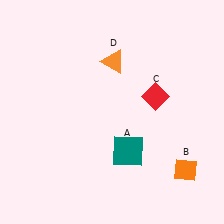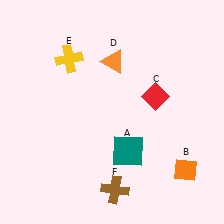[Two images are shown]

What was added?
A yellow cross (E), a brown cross (F) were added in Image 2.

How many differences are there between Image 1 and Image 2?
There are 2 differences between the two images.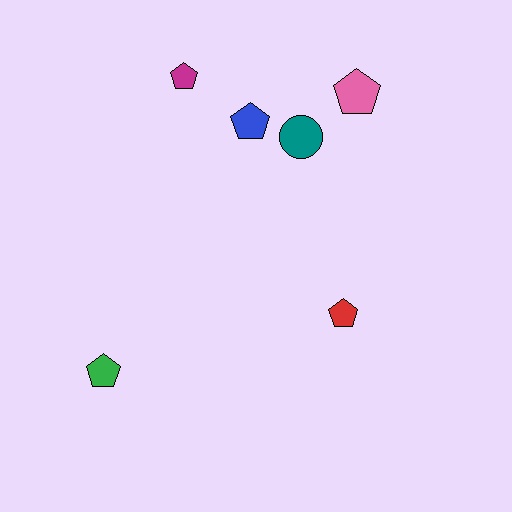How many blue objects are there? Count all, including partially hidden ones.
There is 1 blue object.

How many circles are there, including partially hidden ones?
There is 1 circle.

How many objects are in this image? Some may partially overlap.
There are 6 objects.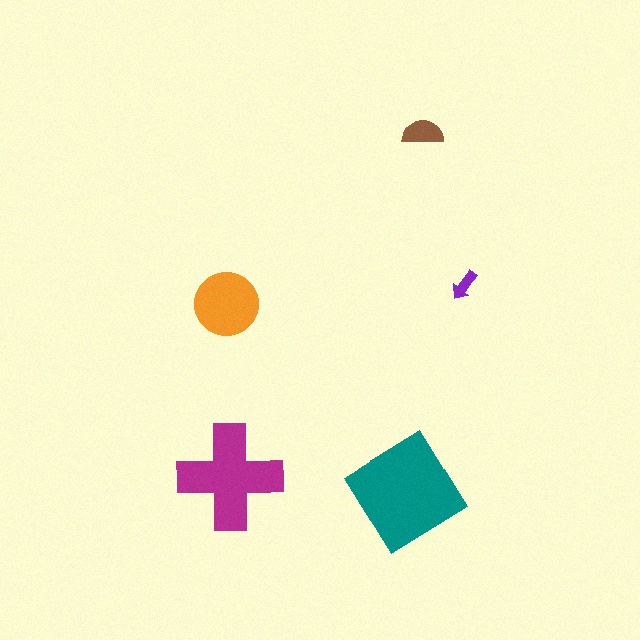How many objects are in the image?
There are 5 objects in the image.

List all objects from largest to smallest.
The teal diamond, the magenta cross, the orange circle, the brown semicircle, the purple arrow.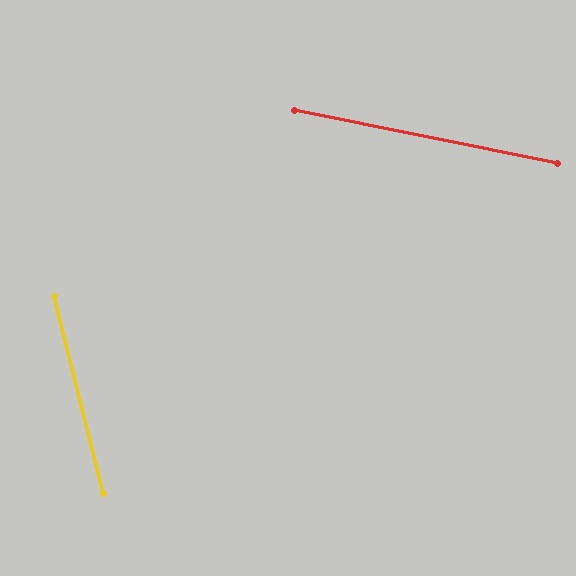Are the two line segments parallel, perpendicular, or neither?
Neither parallel nor perpendicular — they differ by about 65°.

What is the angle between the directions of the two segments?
Approximately 65 degrees.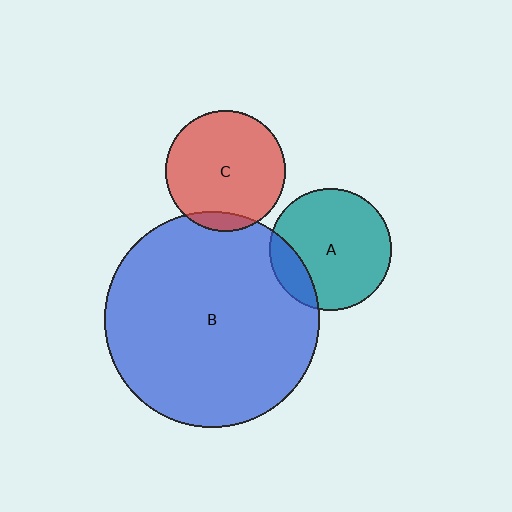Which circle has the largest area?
Circle B (blue).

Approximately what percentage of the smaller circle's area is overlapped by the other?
Approximately 15%.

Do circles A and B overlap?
Yes.